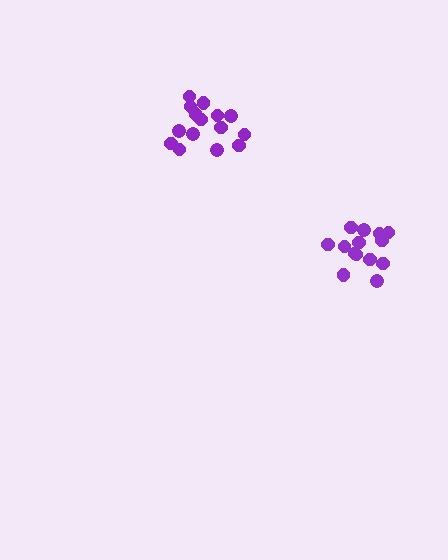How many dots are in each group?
Group 1: 14 dots, Group 2: 15 dots (29 total).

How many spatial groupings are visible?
There are 2 spatial groupings.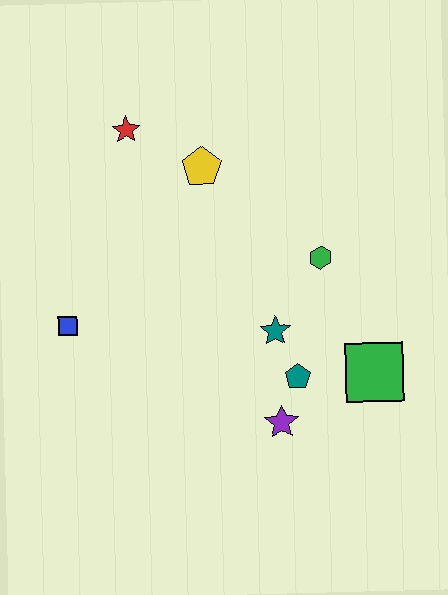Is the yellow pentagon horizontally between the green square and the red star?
Yes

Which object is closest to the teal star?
The teal pentagon is closest to the teal star.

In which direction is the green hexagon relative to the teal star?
The green hexagon is above the teal star.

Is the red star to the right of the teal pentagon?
No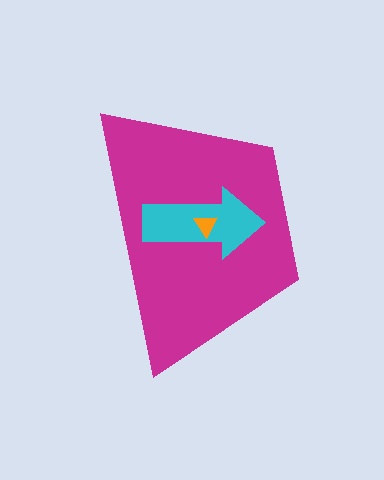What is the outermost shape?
The magenta trapezoid.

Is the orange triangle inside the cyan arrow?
Yes.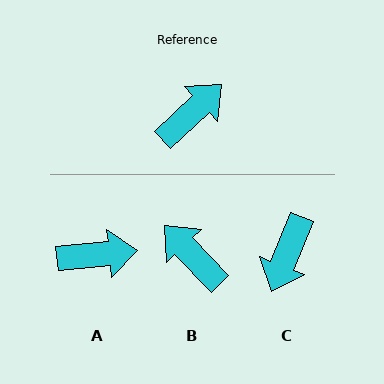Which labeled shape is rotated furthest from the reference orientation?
C, about 156 degrees away.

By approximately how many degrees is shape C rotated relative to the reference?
Approximately 156 degrees clockwise.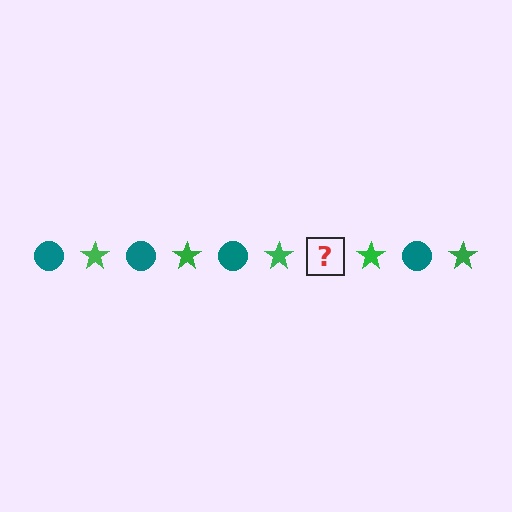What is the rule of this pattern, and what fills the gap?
The rule is that the pattern alternates between teal circle and green star. The gap should be filled with a teal circle.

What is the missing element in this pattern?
The missing element is a teal circle.